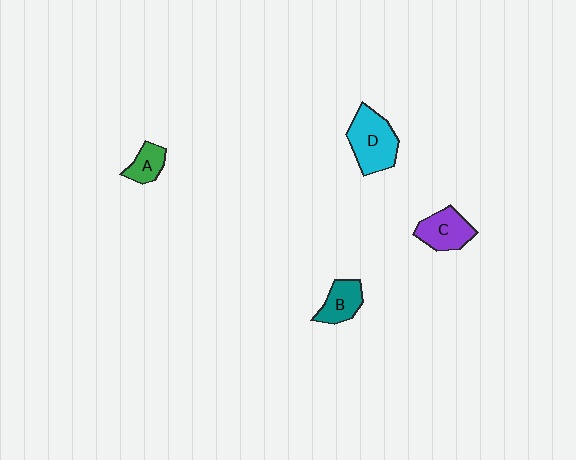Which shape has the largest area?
Shape D (cyan).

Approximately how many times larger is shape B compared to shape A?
Approximately 1.3 times.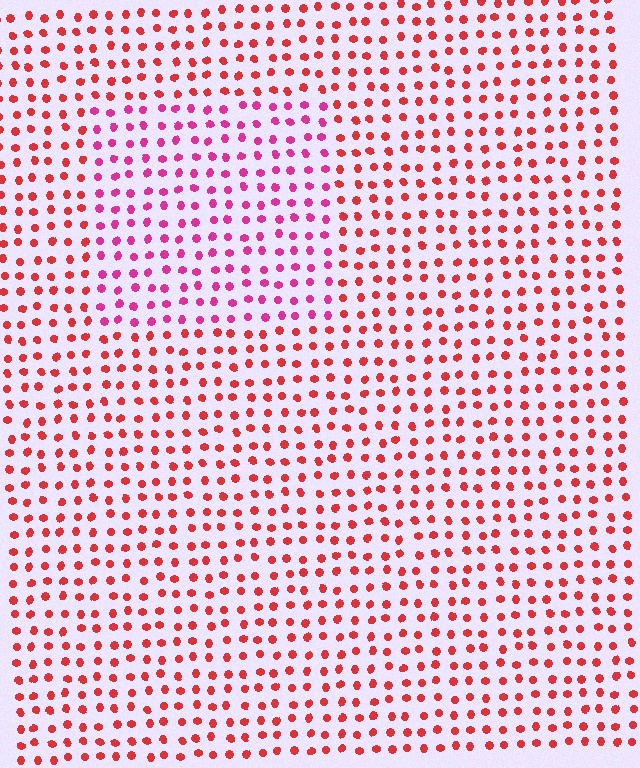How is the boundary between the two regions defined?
The boundary is defined purely by a slight shift in hue (about 34 degrees). Spacing, size, and orientation are identical on both sides.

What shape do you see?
I see a rectangle.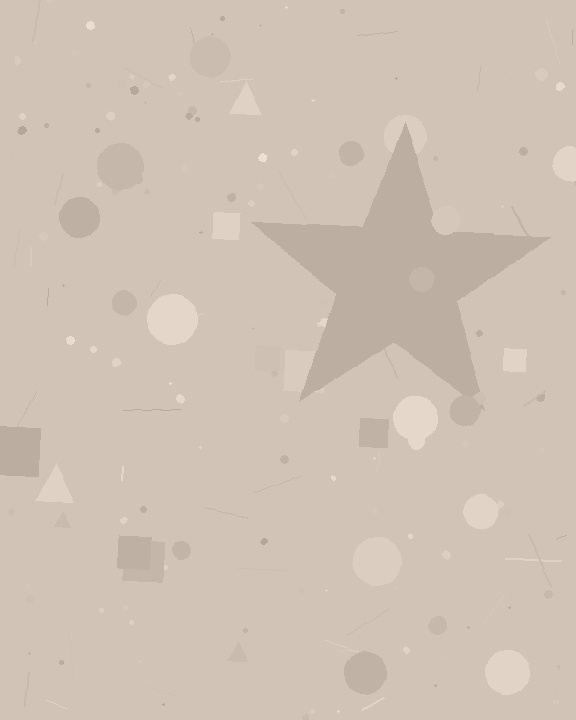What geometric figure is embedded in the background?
A star is embedded in the background.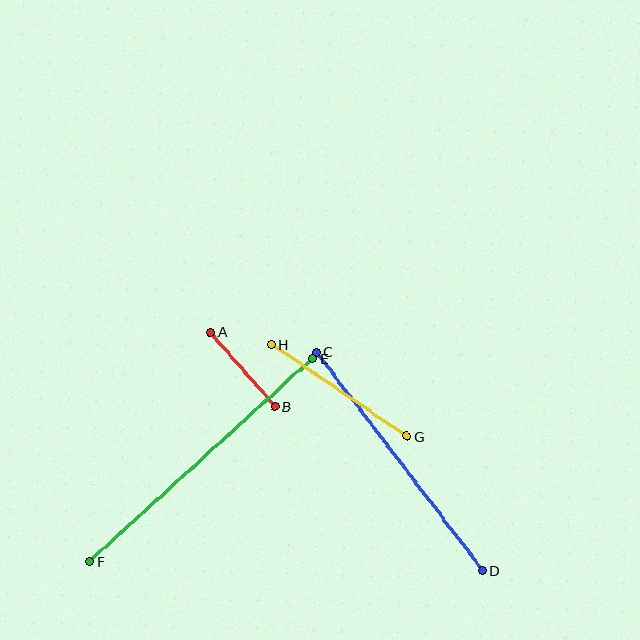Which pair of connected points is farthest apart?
Points E and F are farthest apart.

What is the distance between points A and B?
The distance is approximately 98 pixels.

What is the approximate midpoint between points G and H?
The midpoint is at approximately (339, 390) pixels.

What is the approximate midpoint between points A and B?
The midpoint is at approximately (242, 369) pixels.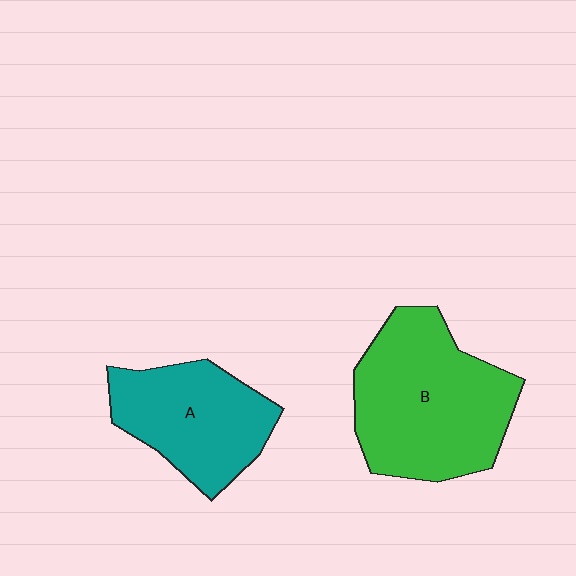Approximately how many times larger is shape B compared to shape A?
Approximately 1.4 times.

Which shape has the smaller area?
Shape A (teal).